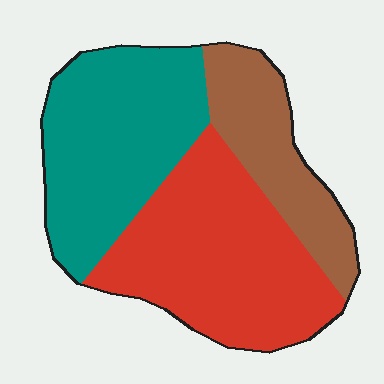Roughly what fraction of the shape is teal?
Teal takes up about three eighths (3/8) of the shape.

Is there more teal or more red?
Red.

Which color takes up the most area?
Red, at roughly 40%.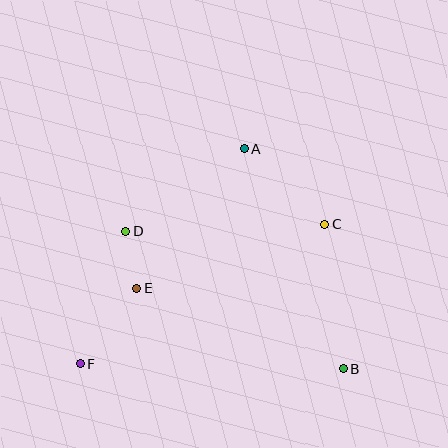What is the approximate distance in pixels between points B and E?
The distance between B and E is approximately 221 pixels.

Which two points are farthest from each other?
Points C and F are farthest from each other.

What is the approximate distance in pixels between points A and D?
The distance between A and D is approximately 144 pixels.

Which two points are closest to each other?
Points D and E are closest to each other.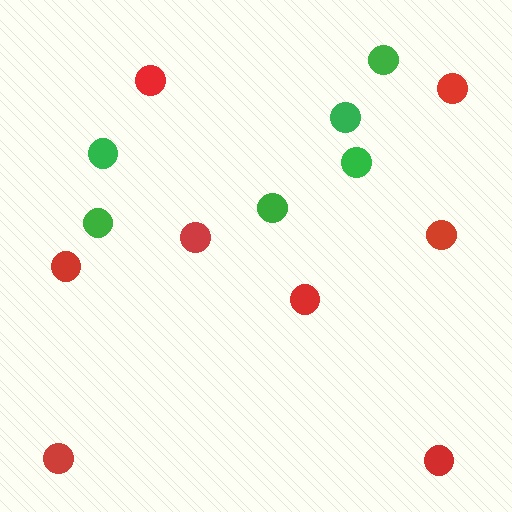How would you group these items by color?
There are 2 groups: one group of red circles (8) and one group of green circles (6).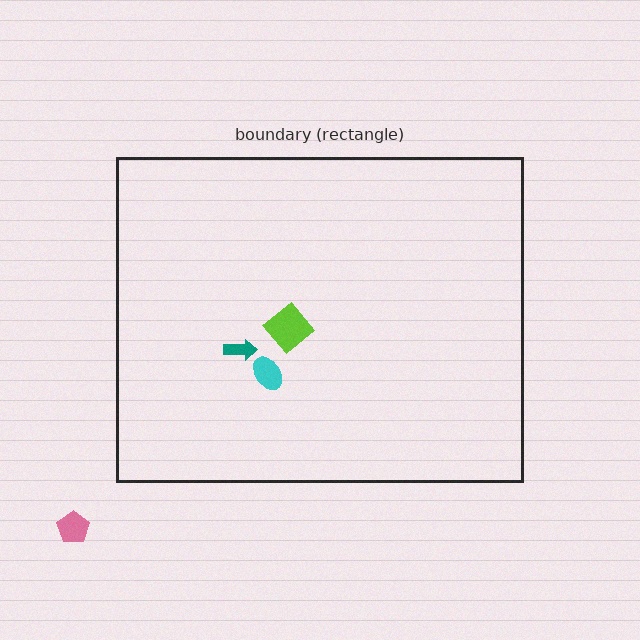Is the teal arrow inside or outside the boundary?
Inside.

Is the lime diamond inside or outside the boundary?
Inside.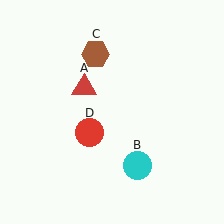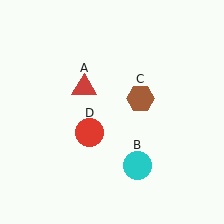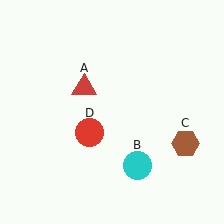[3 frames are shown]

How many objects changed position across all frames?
1 object changed position: brown hexagon (object C).